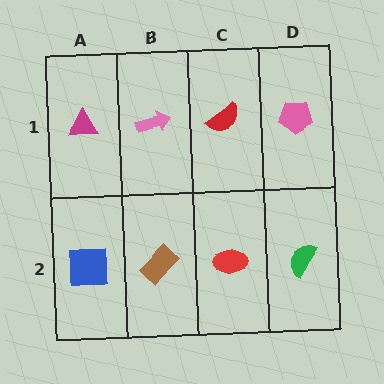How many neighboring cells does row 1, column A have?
2.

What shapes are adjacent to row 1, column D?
A green semicircle (row 2, column D), a red semicircle (row 1, column C).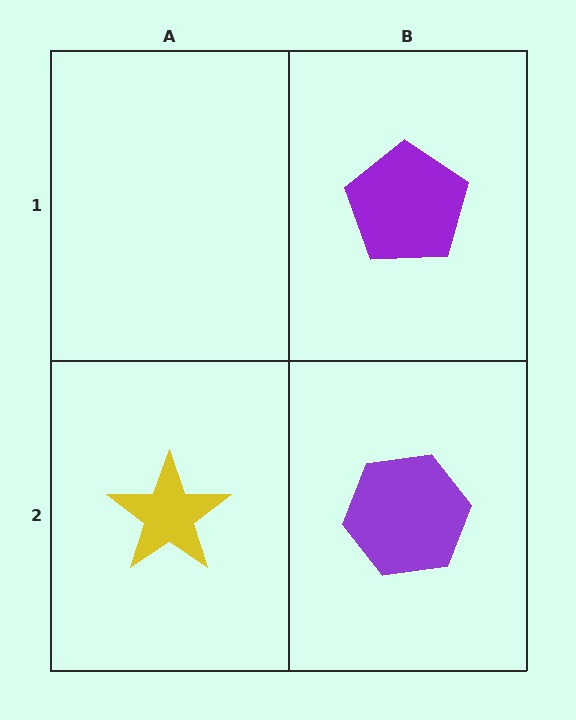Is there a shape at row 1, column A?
No, that cell is empty.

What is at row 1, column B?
A purple pentagon.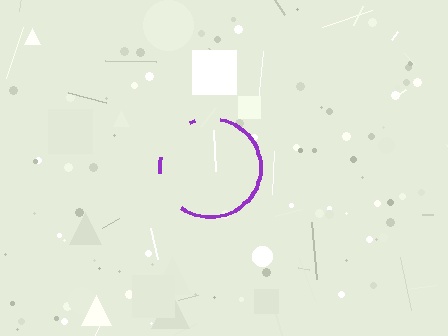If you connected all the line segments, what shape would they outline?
They would outline a circle.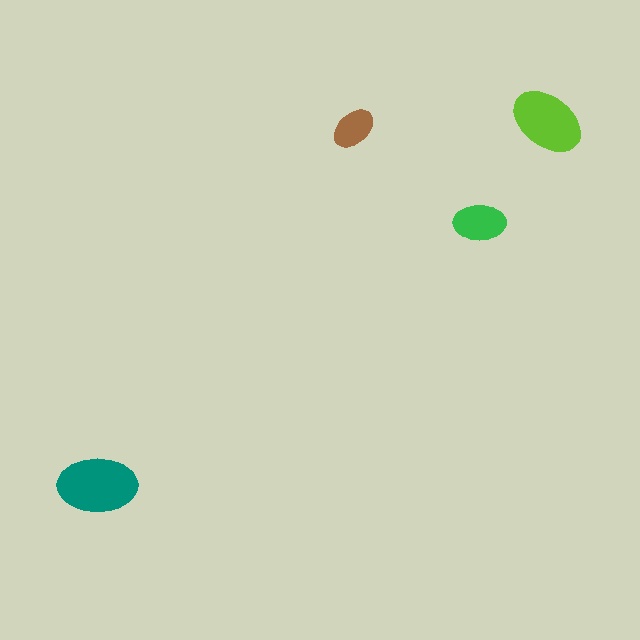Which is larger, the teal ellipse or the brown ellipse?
The teal one.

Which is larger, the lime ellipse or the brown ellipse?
The lime one.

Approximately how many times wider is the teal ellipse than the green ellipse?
About 1.5 times wider.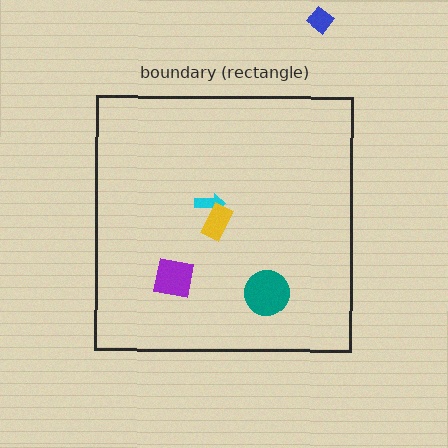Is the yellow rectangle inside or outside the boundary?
Inside.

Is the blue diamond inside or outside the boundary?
Outside.